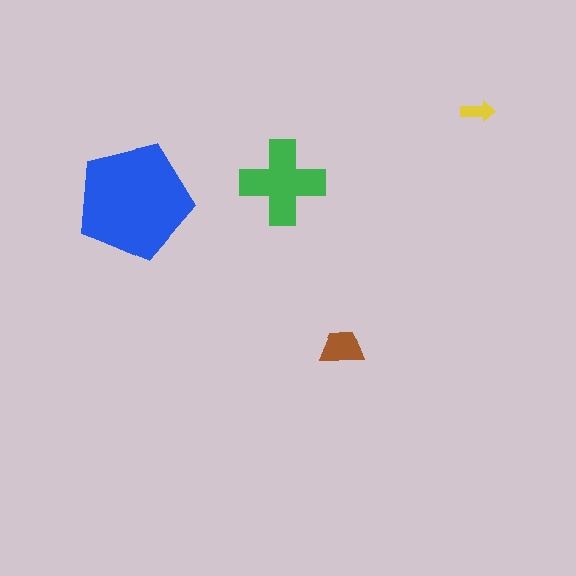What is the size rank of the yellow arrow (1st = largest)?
4th.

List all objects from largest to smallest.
The blue pentagon, the green cross, the brown trapezoid, the yellow arrow.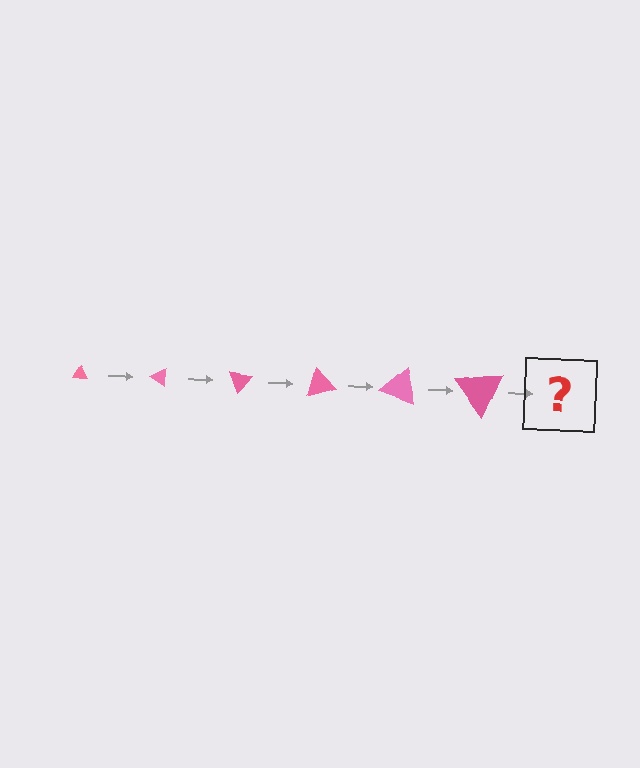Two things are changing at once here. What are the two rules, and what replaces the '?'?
The two rules are that the triangle grows larger each step and it rotates 35 degrees each step. The '?' should be a triangle, larger than the previous one and rotated 210 degrees from the start.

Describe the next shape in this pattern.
It should be a triangle, larger than the previous one and rotated 210 degrees from the start.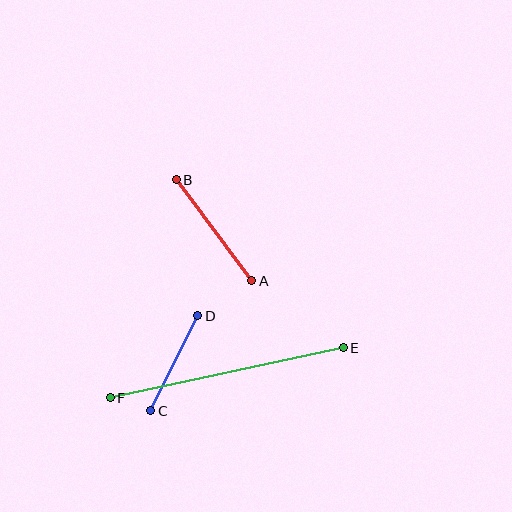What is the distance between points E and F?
The distance is approximately 238 pixels.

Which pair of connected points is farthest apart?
Points E and F are farthest apart.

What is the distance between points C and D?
The distance is approximately 106 pixels.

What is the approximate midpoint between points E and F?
The midpoint is at approximately (227, 373) pixels.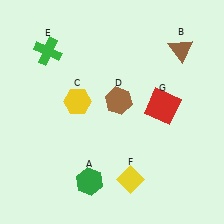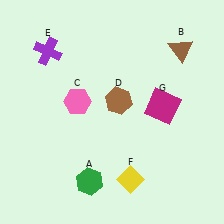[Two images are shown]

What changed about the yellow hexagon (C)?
In Image 1, C is yellow. In Image 2, it changed to pink.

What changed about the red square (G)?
In Image 1, G is red. In Image 2, it changed to magenta.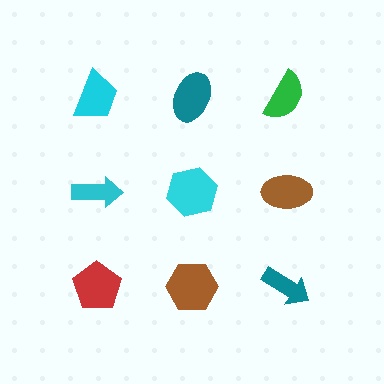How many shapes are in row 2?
3 shapes.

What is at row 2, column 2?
A cyan hexagon.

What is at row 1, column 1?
A cyan trapezoid.